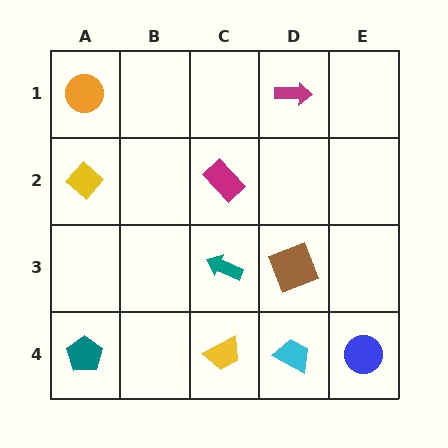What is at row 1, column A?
An orange circle.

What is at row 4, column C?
A yellow trapezoid.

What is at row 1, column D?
A magenta arrow.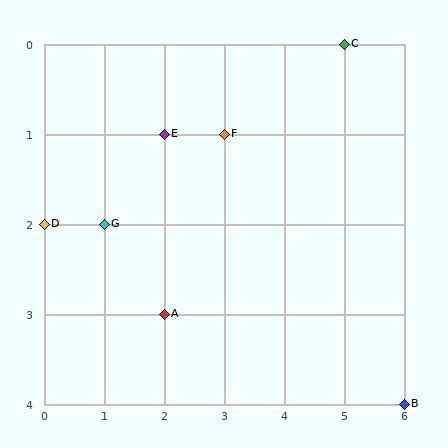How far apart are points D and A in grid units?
Points D and A are 2 columns and 1 row apart (about 2.2 grid units diagonally).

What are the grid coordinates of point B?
Point B is at grid coordinates (6, 4).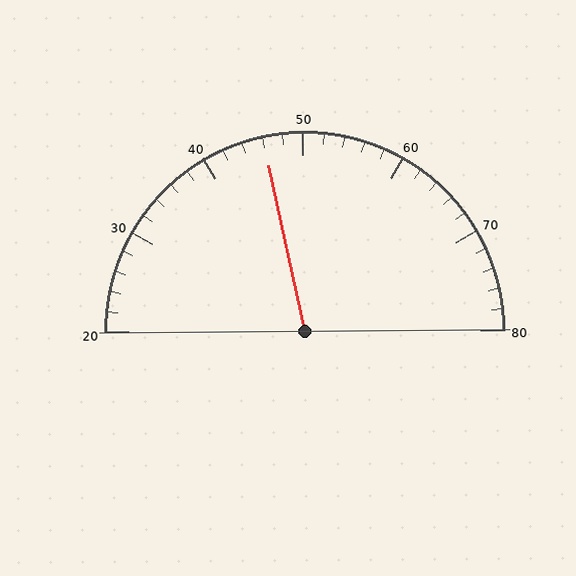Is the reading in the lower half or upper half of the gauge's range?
The reading is in the lower half of the range (20 to 80).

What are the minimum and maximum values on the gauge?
The gauge ranges from 20 to 80.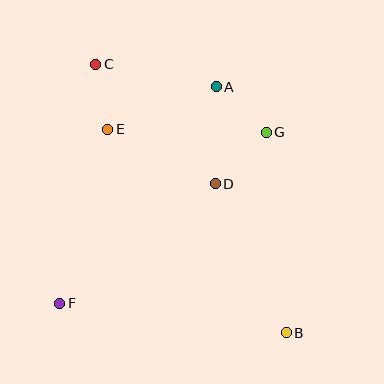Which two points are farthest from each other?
Points B and C are farthest from each other.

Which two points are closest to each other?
Points C and E are closest to each other.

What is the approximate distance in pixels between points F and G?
The distance between F and G is approximately 268 pixels.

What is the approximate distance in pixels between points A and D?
The distance between A and D is approximately 97 pixels.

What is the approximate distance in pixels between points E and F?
The distance between E and F is approximately 180 pixels.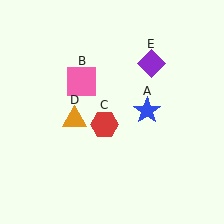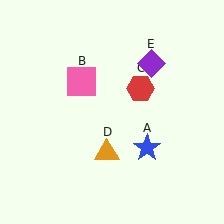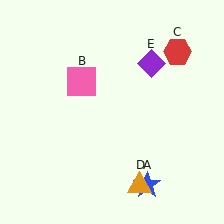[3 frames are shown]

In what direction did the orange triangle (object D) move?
The orange triangle (object D) moved down and to the right.